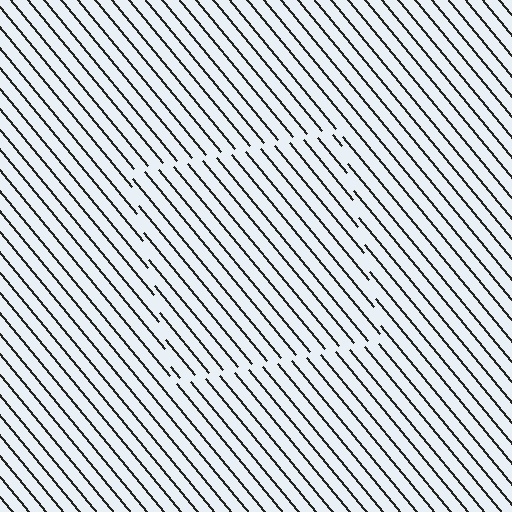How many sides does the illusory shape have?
4 sides — the line-ends trace a square.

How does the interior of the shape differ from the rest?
The interior of the shape contains the same grating, shifted by half a period — the contour is defined by the phase discontinuity where line-ends from the inner and outer gratings abut.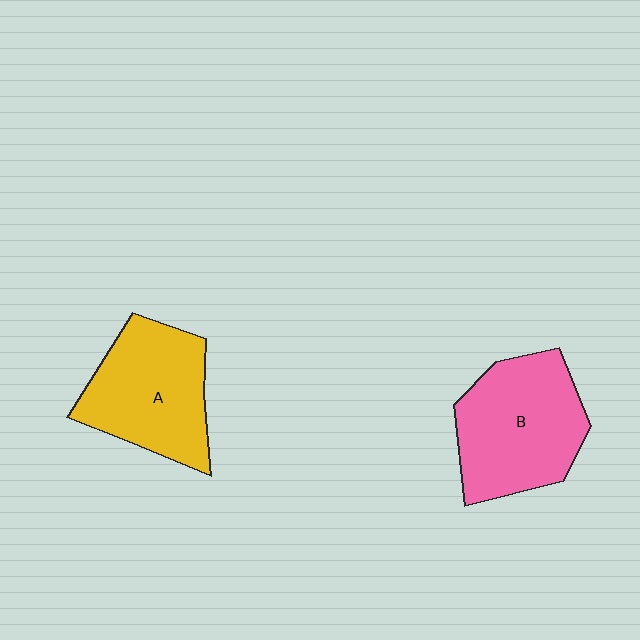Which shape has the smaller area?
Shape A (yellow).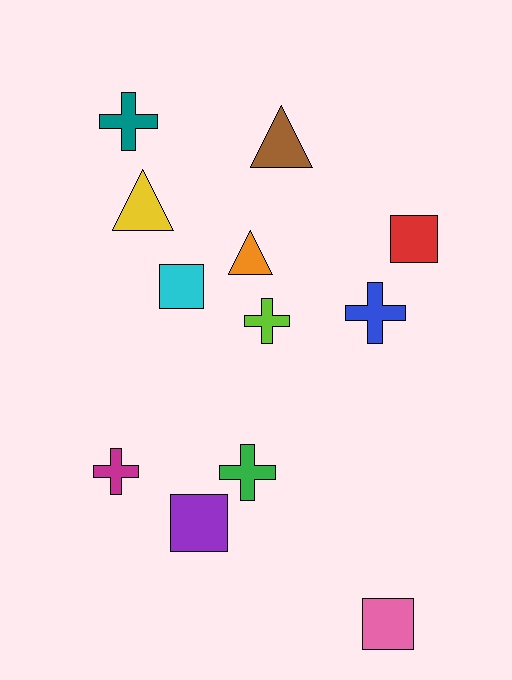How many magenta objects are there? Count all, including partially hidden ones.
There is 1 magenta object.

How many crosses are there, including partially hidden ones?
There are 5 crosses.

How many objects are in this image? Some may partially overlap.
There are 12 objects.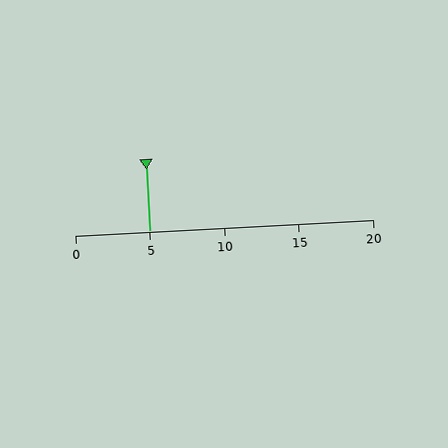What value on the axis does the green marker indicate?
The marker indicates approximately 5.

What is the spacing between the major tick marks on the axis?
The major ticks are spaced 5 apart.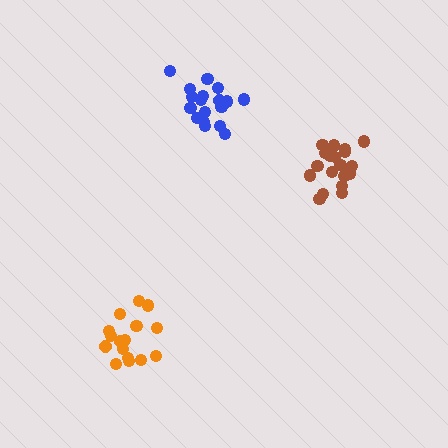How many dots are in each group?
Group 1: 19 dots, Group 2: 18 dots, Group 3: 16 dots (53 total).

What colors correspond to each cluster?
The clusters are colored: brown, blue, orange.